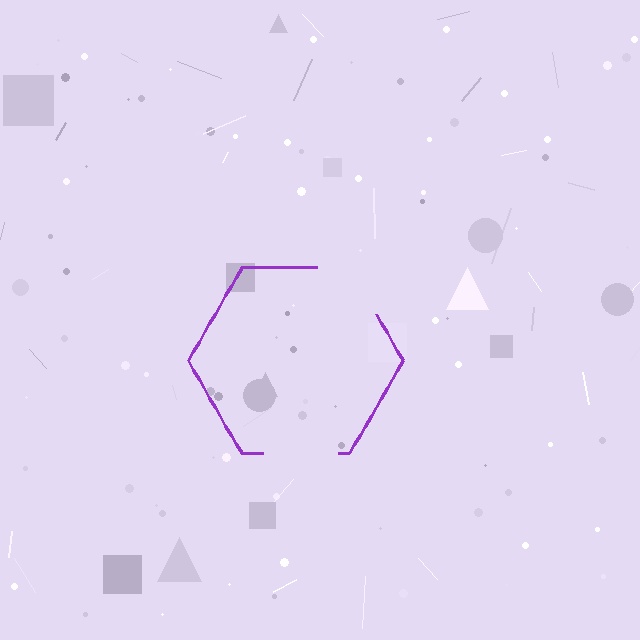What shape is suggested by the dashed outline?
The dashed outline suggests a hexagon.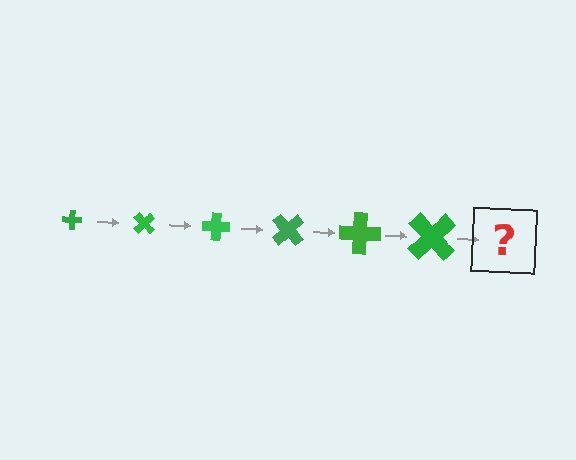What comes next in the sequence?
The next element should be a cross, larger than the previous one and rotated 270 degrees from the start.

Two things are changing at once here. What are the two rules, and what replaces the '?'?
The two rules are that the cross grows larger each step and it rotates 45 degrees each step. The '?' should be a cross, larger than the previous one and rotated 270 degrees from the start.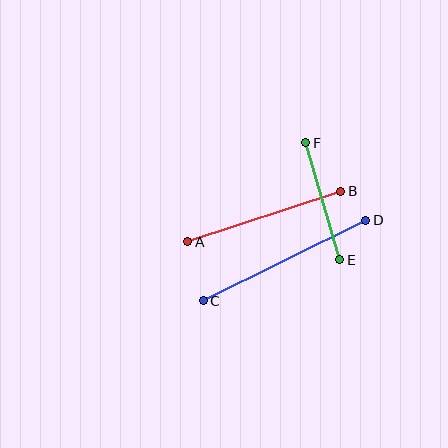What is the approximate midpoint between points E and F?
The midpoint is at approximately (323, 201) pixels.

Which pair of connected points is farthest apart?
Points C and D are farthest apart.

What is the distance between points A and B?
The distance is approximately 161 pixels.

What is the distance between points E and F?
The distance is approximately 122 pixels.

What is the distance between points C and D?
The distance is approximately 181 pixels.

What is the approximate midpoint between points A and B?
The midpoint is at approximately (264, 216) pixels.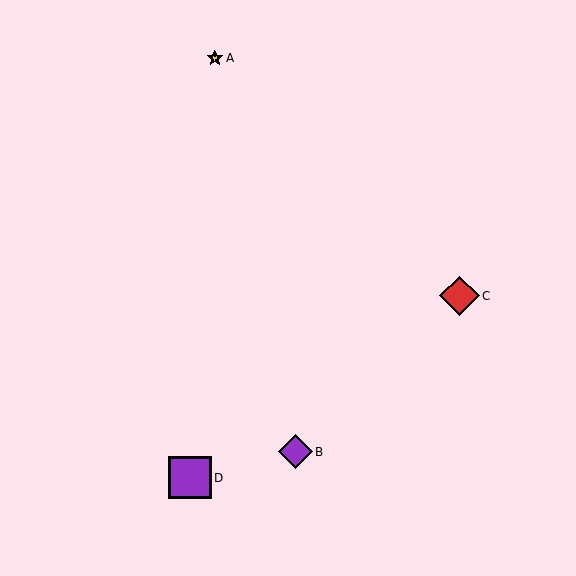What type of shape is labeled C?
Shape C is a red diamond.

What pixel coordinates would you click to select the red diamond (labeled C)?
Click at (459, 296) to select the red diamond C.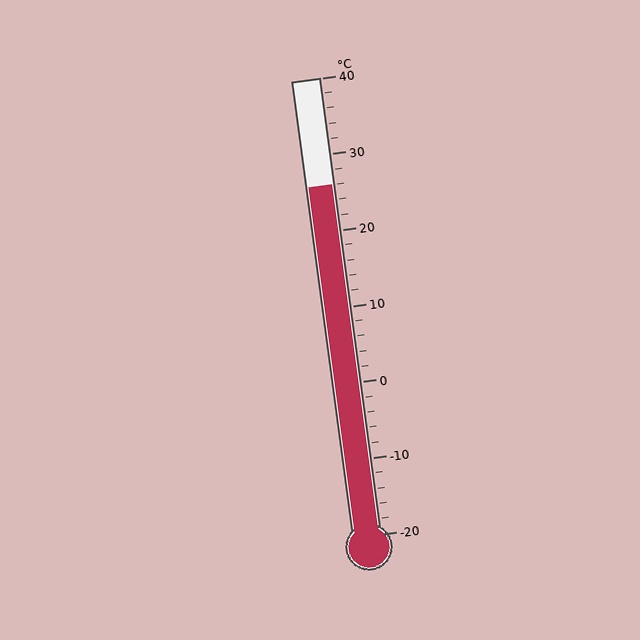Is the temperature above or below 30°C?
The temperature is below 30°C.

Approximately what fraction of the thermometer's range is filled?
The thermometer is filled to approximately 75% of its range.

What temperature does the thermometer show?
The thermometer shows approximately 26°C.